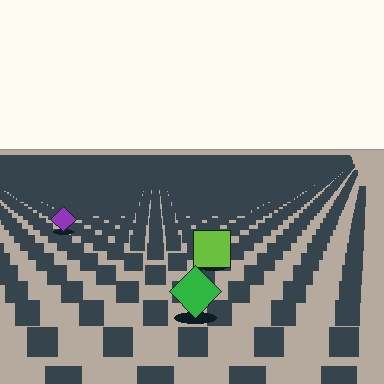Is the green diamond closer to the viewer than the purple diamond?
Yes. The green diamond is closer — you can tell from the texture gradient: the ground texture is coarser near it.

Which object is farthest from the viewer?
The purple diamond is farthest from the viewer. It appears smaller and the ground texture around it is denser.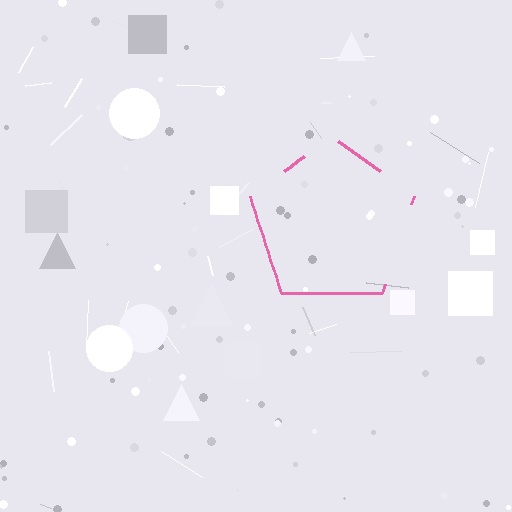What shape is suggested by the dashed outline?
The dashed outline suggests a pentagon.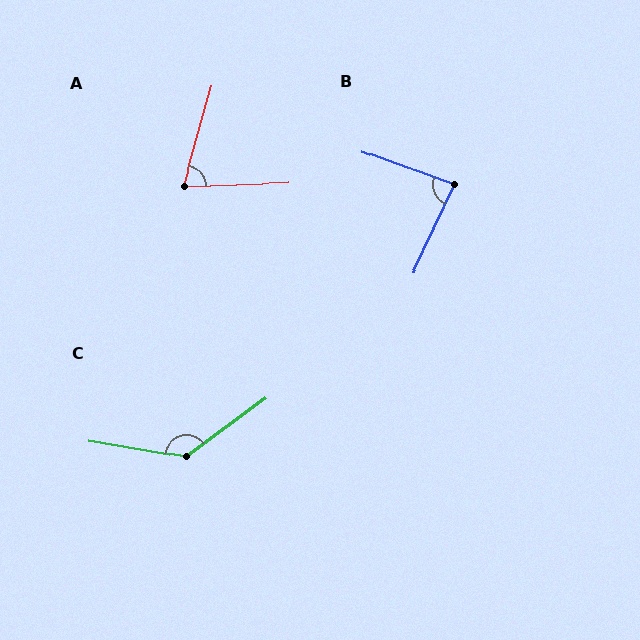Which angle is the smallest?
A, at approximately 72 degrees.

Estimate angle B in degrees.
Approximately 85 degrees.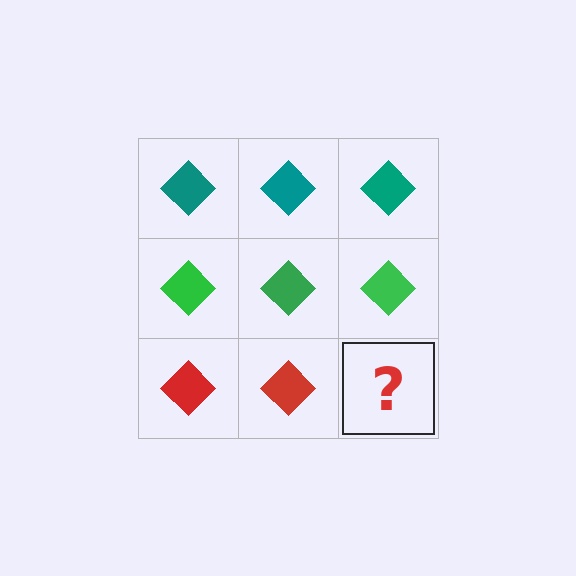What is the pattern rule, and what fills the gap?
The rule is that each row has a consistent color. The gap should be filled with a red diamond.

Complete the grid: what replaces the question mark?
The question mark should be replaced with a red diamond.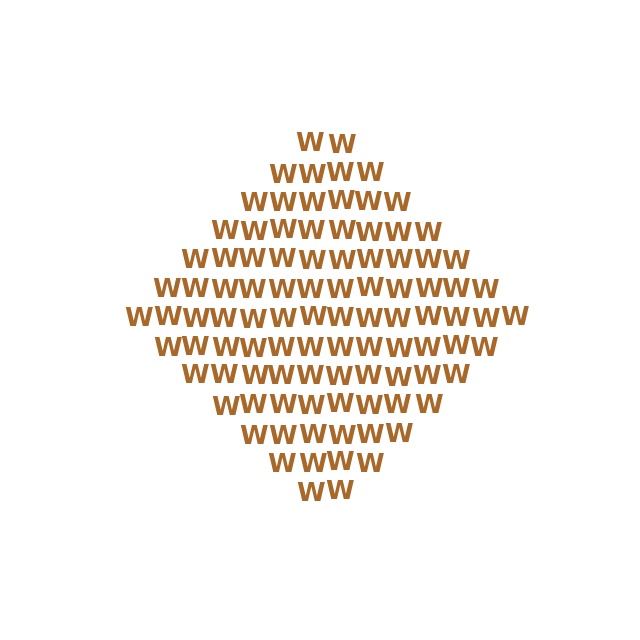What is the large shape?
The large shape is a diamond.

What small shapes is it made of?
It is made of small letter W's.